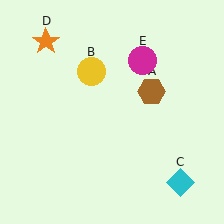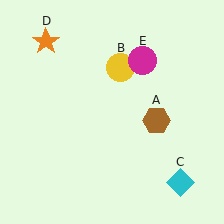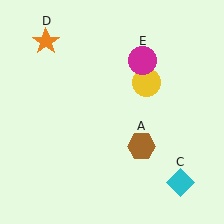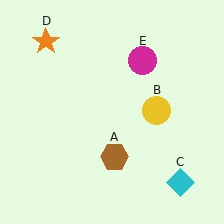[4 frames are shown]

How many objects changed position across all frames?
2 objects changed position: brown hexagon (object A), yellow circle (object B).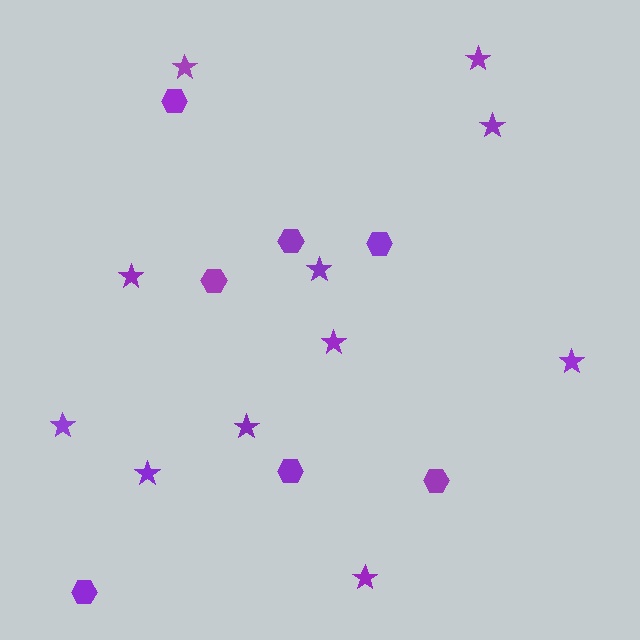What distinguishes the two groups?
There are 2 groups: one group of hexagons (7) and one group of stars (11).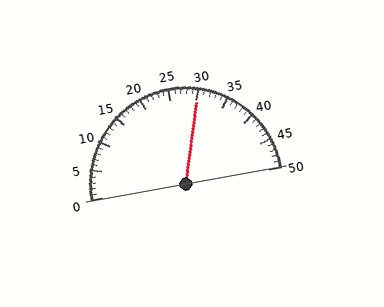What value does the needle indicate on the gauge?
The needle indicates approximately 30.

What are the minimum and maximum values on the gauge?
The gauge ranges from 0 to 50.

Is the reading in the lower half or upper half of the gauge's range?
The reading is in the upper half of the range (0 to 50).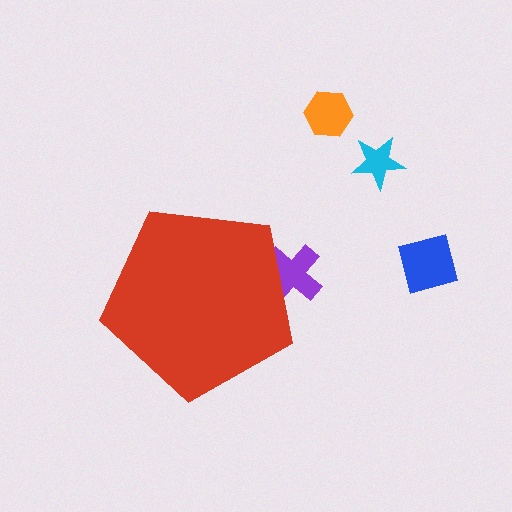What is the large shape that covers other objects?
A red pentagon.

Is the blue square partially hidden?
No, the blue square is fully visible.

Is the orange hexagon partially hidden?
No, the orange hexagon is fully visible.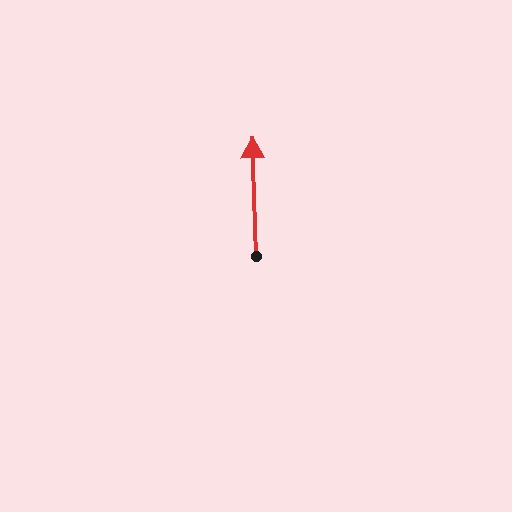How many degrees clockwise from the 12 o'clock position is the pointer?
Approximately 358 degrees.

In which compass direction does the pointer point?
North.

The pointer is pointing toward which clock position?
Roughly 12 o'clock.